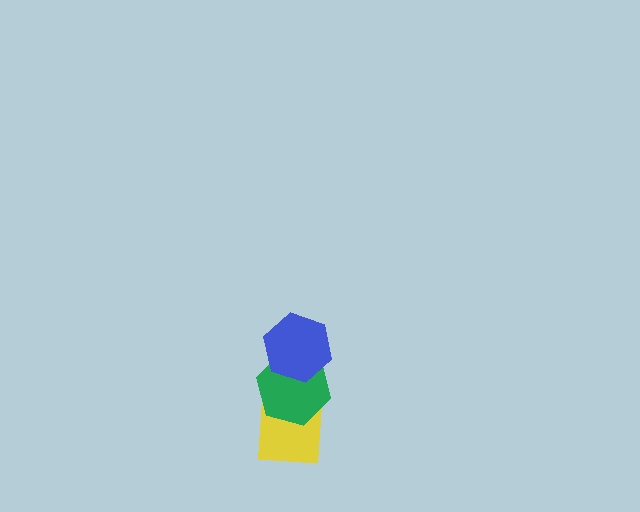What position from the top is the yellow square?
The yellow square is 3rd from the top.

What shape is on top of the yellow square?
The green hexagon is on top of the yellow square.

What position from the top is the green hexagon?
The green hexagon is 2nd from the top.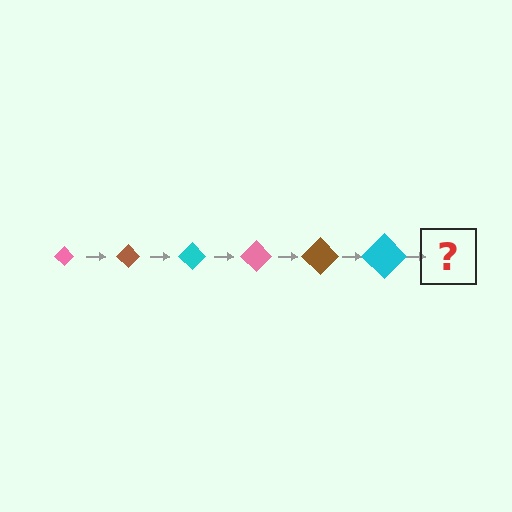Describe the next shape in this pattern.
It should be a pink diamond, larger than the previous one.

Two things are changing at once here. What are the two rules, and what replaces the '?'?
The two rules are that the diamond grows larger each step and the color cycles through pink, brown, and cyan. The '?' should be a pink diamond, larger than the previous one.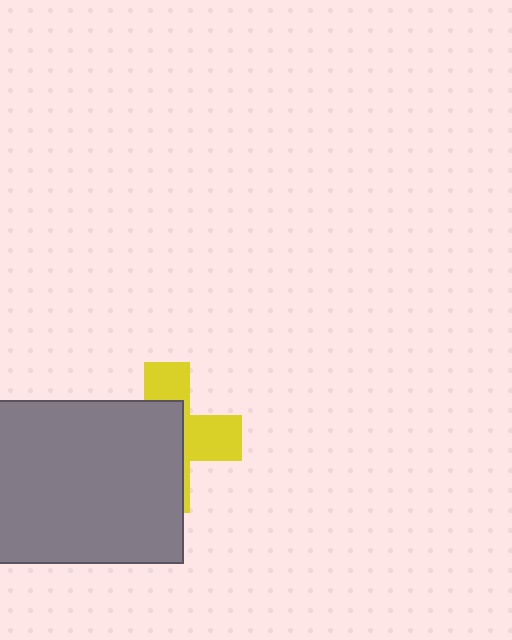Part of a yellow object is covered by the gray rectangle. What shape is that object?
It is a cross.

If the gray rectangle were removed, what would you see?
You would see the complete yellow cross.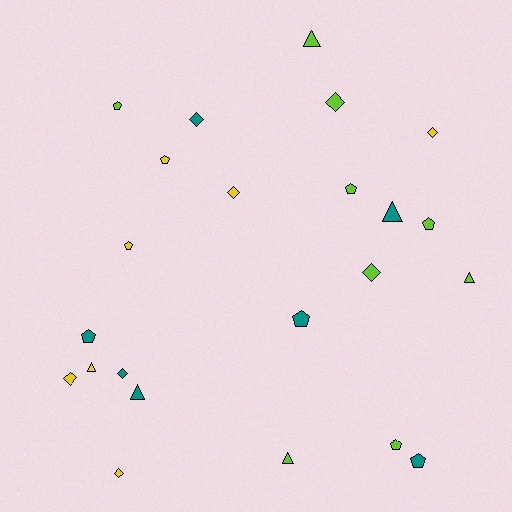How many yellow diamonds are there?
There are 4 yellow diamonds.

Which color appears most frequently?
Lime, with 9 objects.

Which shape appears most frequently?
Pentagon, with 9 objects.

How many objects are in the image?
There are 23 objects.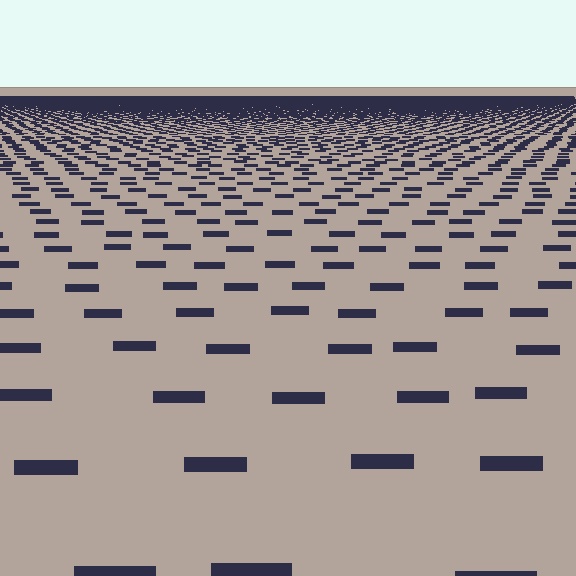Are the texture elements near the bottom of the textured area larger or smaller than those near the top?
Larger. Near the bottom, elements are closer to the viewer and appear at a bigger on-screen size.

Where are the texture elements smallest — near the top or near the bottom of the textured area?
Near the top.